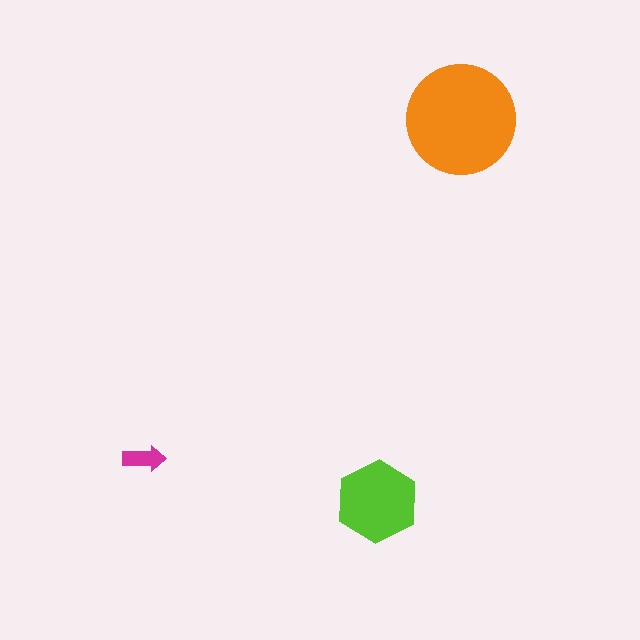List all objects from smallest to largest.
The magenta arrow, the lime hexagon, the orange circle.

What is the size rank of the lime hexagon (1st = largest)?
2nd.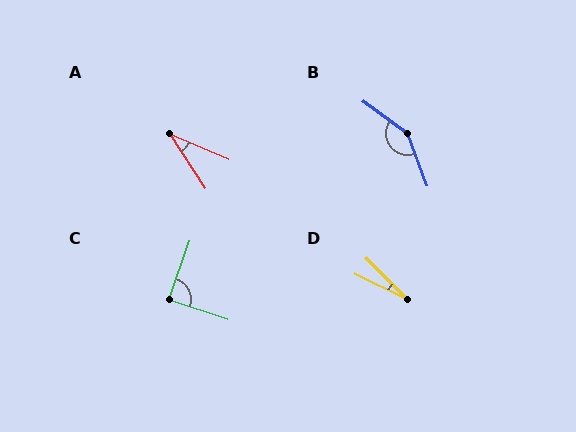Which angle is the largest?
B, at approximately 146 degrees.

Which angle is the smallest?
D, at approximately 20 degrees.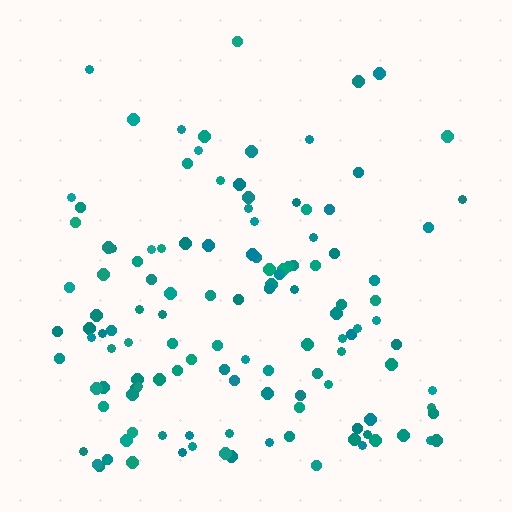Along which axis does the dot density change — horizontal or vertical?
Vertical.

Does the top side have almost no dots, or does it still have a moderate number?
Still a moderate number, just noticeably fewer than the bottom.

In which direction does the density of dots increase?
From top to bottom, with the bottom side densest.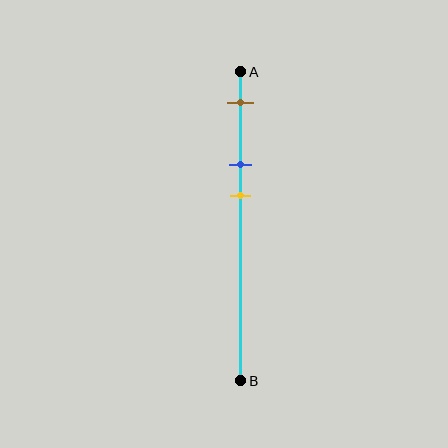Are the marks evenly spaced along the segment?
Yes, the marks are approximately evenly spaced.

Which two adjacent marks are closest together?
The blue and yellow marks are the closest adjacent pair.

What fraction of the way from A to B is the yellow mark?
The yellow mark is approximately 40% (0.4) of the way from A to B.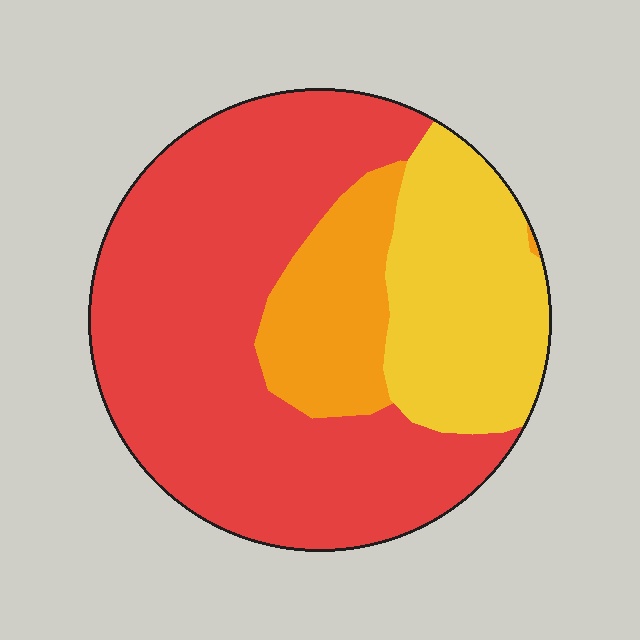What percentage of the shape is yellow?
Yellow covers about 25% of the shape.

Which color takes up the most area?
Red, at roughly 60%.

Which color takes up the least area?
Orange, at roughly 15%.